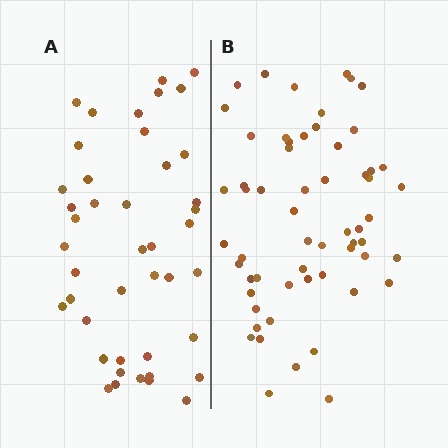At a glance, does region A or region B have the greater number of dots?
Region B (the right region) has more dots.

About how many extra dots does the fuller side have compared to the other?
Region B has approximately 15 more dots than region A.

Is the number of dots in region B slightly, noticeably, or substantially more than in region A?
Region B has noticeably more, but not dramatically so. The ratio is roughly 1.4 to 1.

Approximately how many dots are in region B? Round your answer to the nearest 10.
About 60 dots. (The exact count is 59, which rounds to 60.)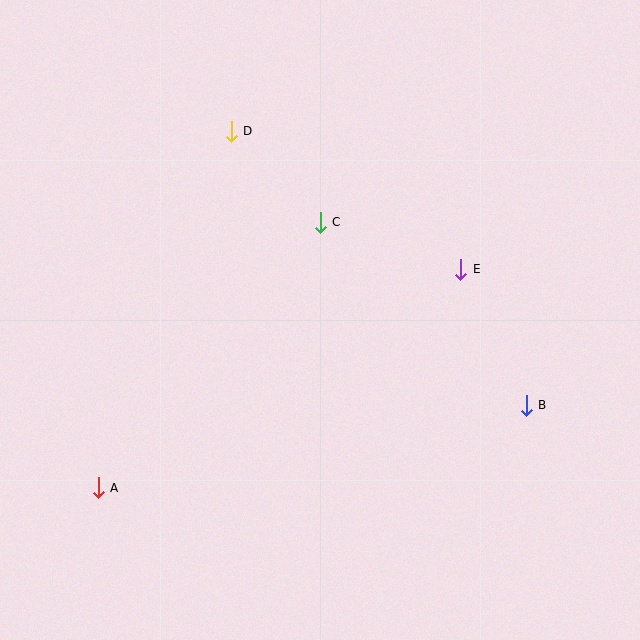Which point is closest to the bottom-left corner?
Point A is closest to the bottom-left corner.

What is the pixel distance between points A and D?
The distance between A and D is 380 pixels.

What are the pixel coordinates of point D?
Point D is at (231, 131).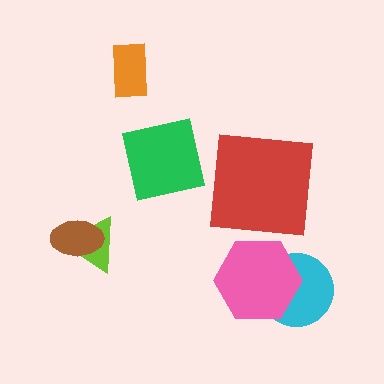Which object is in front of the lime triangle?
The brown ellipse is in front of the lime triangle.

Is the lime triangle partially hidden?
Yes, it is partially covered by another shape.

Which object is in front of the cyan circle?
The pink hexagon is in front of the cyan circle.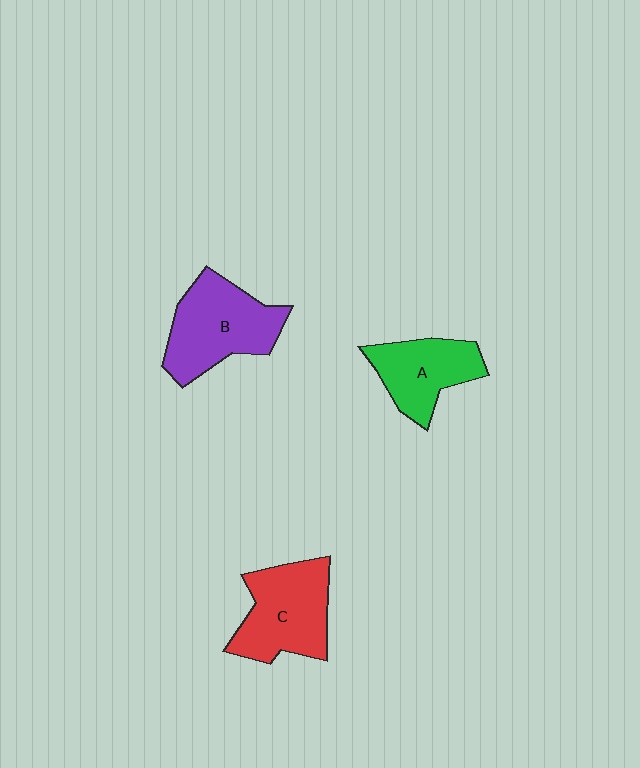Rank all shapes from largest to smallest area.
From largest to smallest: B (purple), C (red), A (green).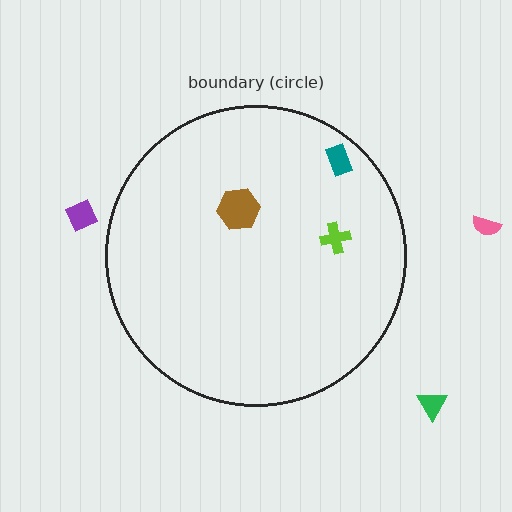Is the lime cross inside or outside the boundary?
Inside.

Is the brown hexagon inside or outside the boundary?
Inside.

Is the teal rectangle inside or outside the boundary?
Inside.